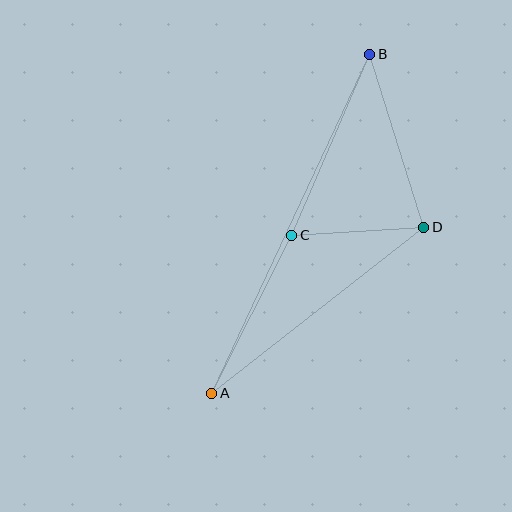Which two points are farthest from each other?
Points A and B are farthest from each other.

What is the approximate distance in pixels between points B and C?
The distance between B and C is approximately 197 pixels.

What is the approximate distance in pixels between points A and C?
The distance between A and C is approximately 177 pixels.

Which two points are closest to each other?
Points C and D are closest to each other.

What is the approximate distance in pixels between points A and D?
The distance between A and D is approximately 269 pixels.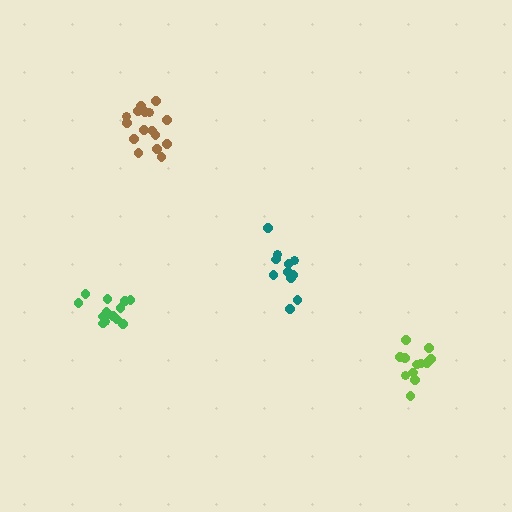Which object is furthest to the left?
The green cluster is leftmost.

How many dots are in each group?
Group 1: 13 dots, Group 2: 12 dots, Group 3: 11 dots, Group 4: 16 dots (52 total).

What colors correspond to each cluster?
The clusters are colored: green, lime, teal, brown.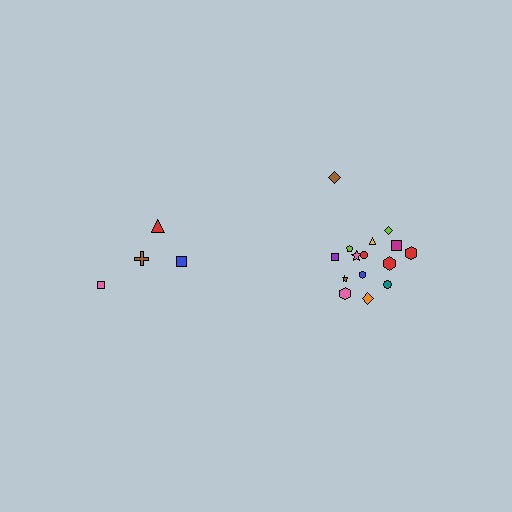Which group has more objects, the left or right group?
The right group.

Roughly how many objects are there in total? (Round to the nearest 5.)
Roughly 20 objects in total.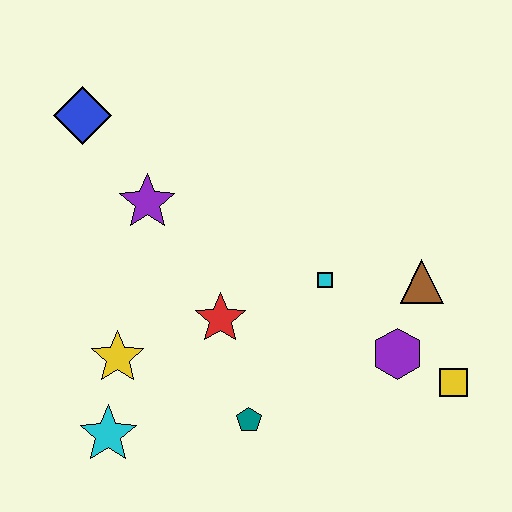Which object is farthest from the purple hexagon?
The blue diamond is farthest from the purple hexagon.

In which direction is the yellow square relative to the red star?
The yellow square is to the right of the red star.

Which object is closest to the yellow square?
The purple hexagon is closest to the yellow square.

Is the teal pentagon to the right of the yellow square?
No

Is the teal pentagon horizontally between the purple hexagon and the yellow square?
No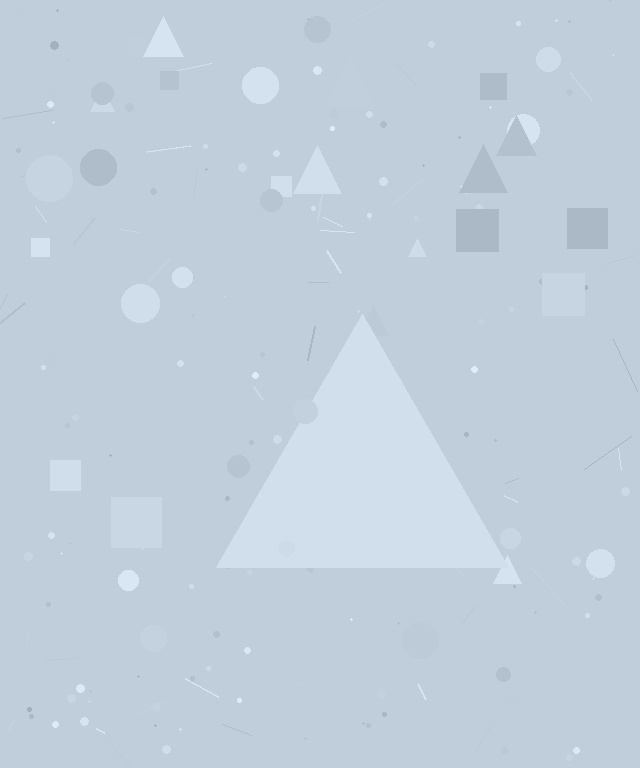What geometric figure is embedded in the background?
A triangle is embedded in the background.